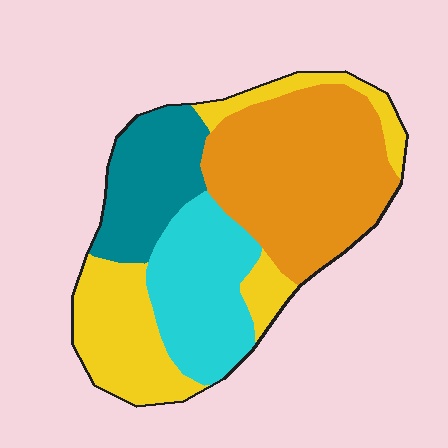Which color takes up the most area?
Orange, at roughly 35%.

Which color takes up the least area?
Teal, at roughly 15%.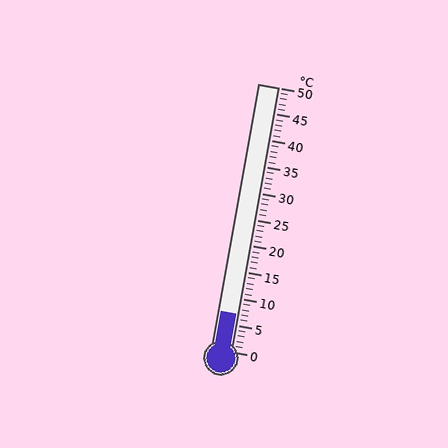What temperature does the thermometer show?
The thermometer shows approximately 7°C.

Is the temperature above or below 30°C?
The temperature is below 30°C.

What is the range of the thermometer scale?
The thermometer scale ranges from 0°C to 50°C.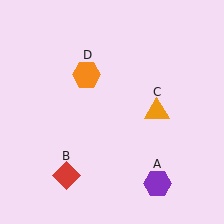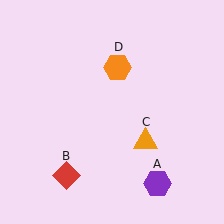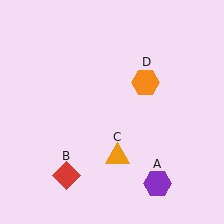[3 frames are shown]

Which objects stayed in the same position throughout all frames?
Purple hexagon (object A) and red diamond (object B) remained stationary.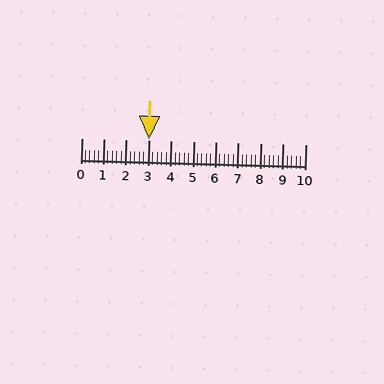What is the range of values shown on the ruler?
The ruler shows values from 0 to 10.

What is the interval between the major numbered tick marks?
The major tick marks are spaced 1 units apart.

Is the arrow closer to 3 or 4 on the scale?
The arrow is closer to 3.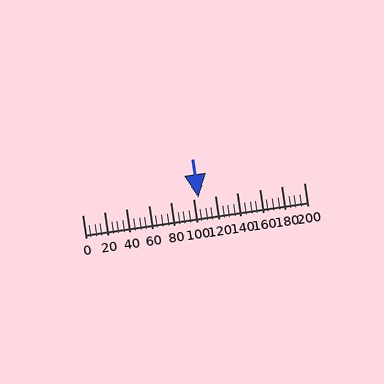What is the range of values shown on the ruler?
The ruler shows values from 0 to 200.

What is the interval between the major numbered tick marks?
The major tick marks are spaced 20 units apart.